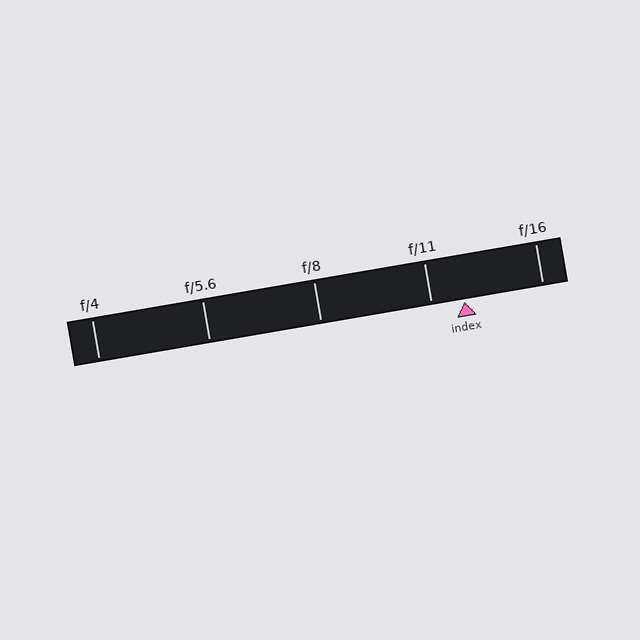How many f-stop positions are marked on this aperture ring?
There are 5 f-stop positions marked.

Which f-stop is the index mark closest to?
The index mark is closest to f/11.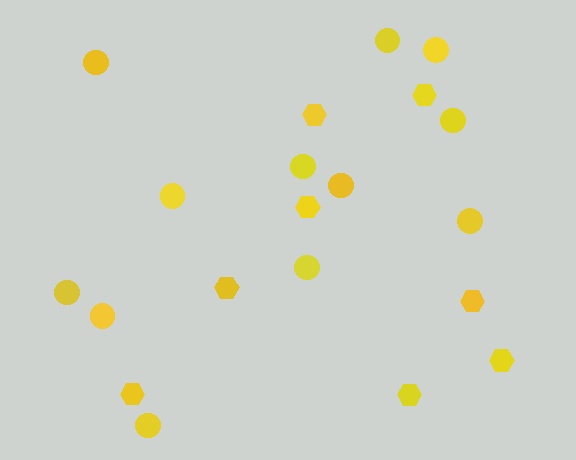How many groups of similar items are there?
There are 2 groups: one group of circles (12) and one group of hexagons (8).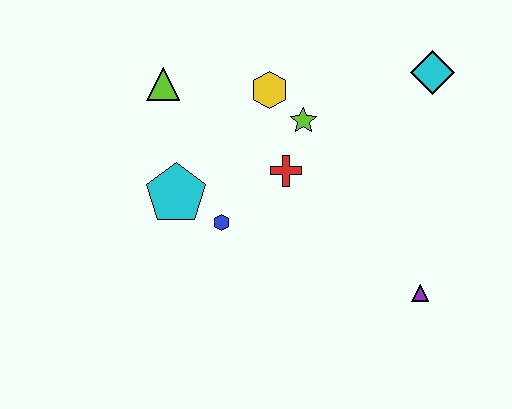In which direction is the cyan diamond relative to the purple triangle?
The cyan diamond is above the purple triangle.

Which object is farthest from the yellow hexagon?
The purple triangle is farthest from the yellow hexagon.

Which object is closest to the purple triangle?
The red cross is closest to the purple triangle.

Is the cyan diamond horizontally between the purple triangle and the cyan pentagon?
No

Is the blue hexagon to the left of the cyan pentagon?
No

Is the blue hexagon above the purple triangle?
Yes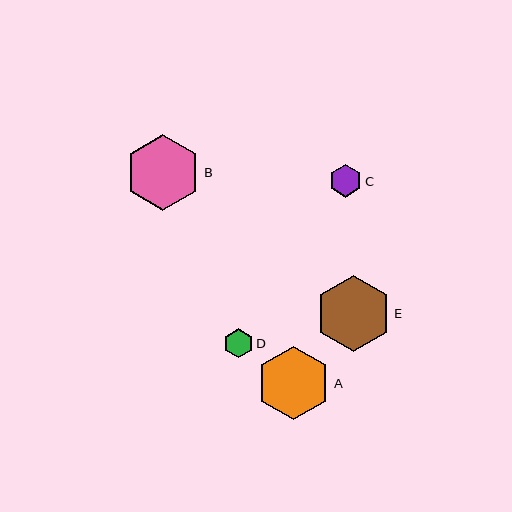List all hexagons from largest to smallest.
From largest to smallest: B, E, A, C, D.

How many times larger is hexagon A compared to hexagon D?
Hexagon A is approximately 2.5 times the size of hexagon D.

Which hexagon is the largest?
Hexagon B is the largest with a size of approximately 76 pixels.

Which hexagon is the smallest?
Hexagon D is the smallest with a size of approximately 29 pixels.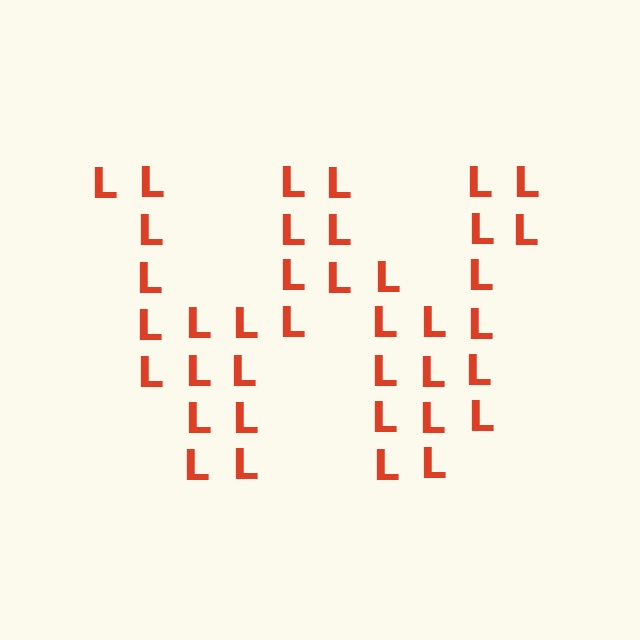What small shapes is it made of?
It is made of small letter L's.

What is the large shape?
The large shape is the letter W.